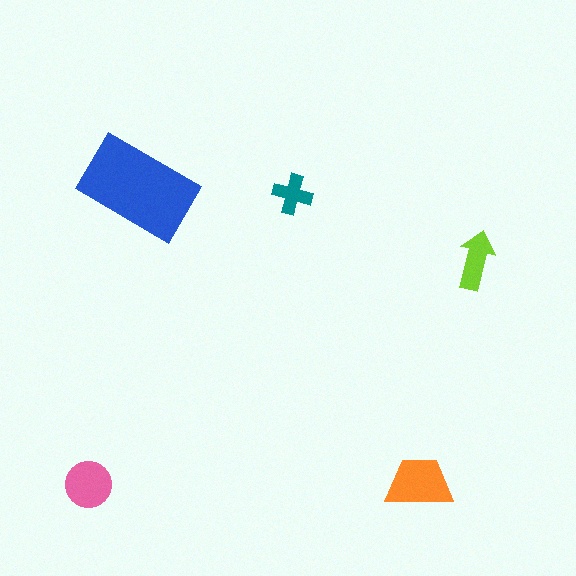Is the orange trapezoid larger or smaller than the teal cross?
Larger.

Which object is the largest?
The blue rectangle.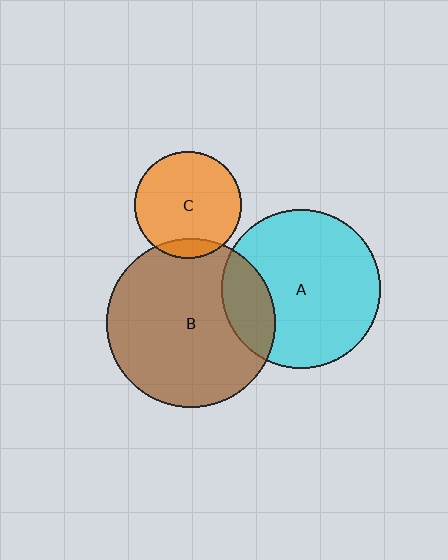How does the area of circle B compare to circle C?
Approximately 2.5 times.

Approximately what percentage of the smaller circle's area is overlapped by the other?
Approximately 10%.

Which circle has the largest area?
Circle B (brown).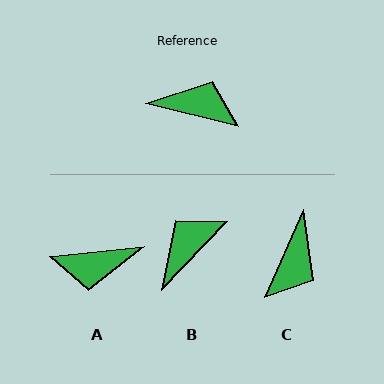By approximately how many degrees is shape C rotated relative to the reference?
Approximately 100 degrees clockwise.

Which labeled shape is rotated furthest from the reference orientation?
A, about 160 degrees away.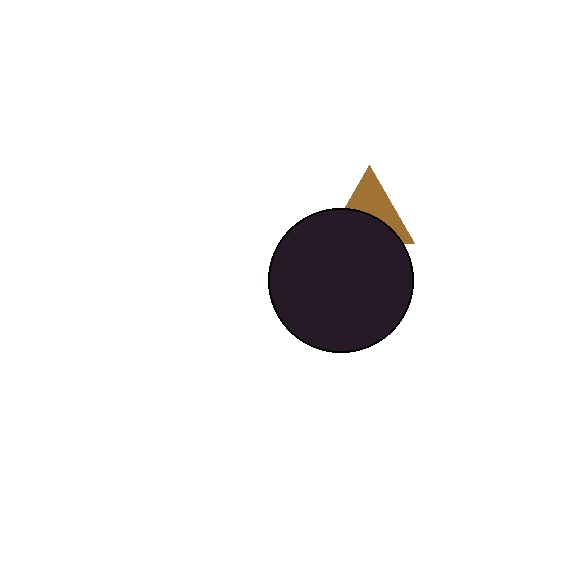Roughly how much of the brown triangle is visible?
About half of it is visible (roughly 49%).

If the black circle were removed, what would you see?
You would see the complete brown triangle.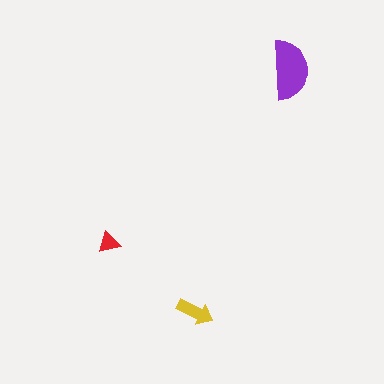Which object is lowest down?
The yellow arrow is bottommost.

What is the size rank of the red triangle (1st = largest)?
3rd.